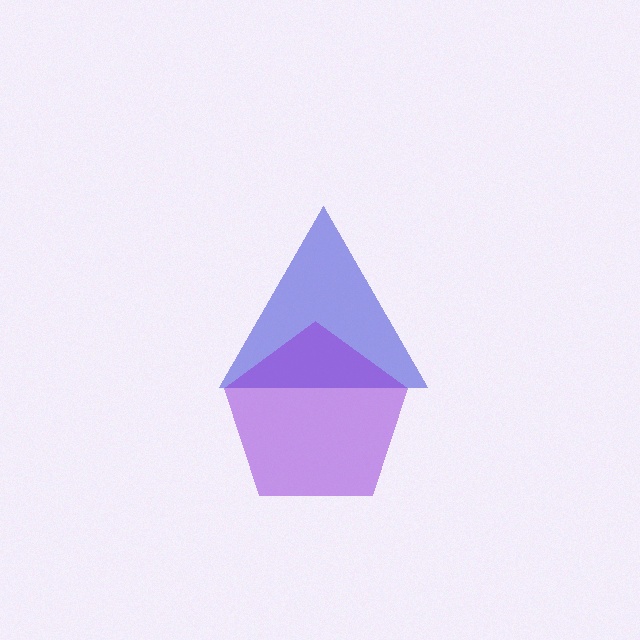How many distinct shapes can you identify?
There are 2 distinct shapes: a blue triangle, a purple pentagon.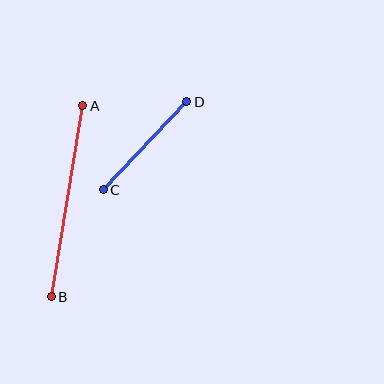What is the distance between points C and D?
The distance is approximately 121 pixels.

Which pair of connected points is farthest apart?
Points A and B are farthest apart.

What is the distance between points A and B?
The distance is approximately 194 pixels.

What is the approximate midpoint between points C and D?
The midpoint is at approximately (145, 146) pixels.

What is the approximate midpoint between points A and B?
The midpoint is at approximately (67, 201) pixels.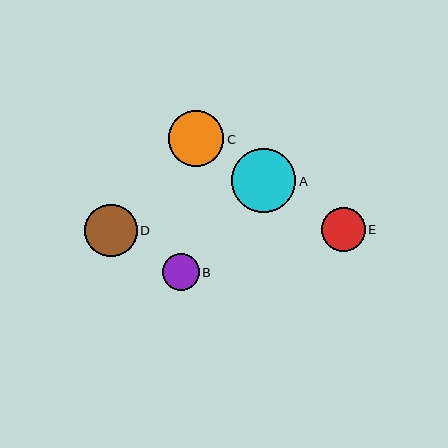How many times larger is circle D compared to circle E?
Circle D is approximately 1.2 times the size of circle E.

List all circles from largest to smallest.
From largest to smallest: A, C, D, E, B.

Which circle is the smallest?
Circle B is the smallest with a size of approximately 37 pixels.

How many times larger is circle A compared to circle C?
Circle A is approximately 1.2 times the size of circle C.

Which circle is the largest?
Circle A is the largest with a size of approximately 64 pixels.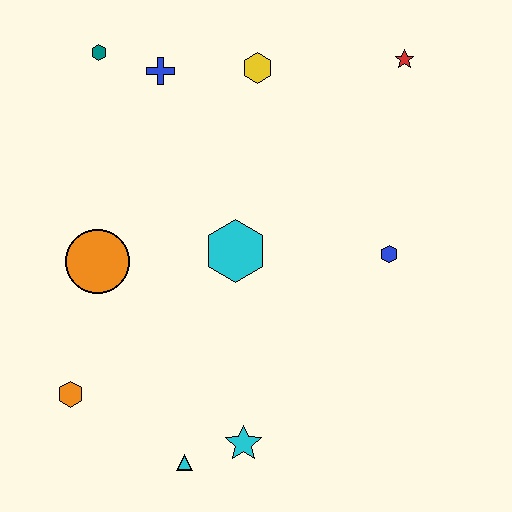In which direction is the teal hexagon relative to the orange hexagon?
The teal hexagon is above the orange hexagon.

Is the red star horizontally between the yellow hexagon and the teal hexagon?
No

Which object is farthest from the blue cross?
The cyan triangle is farthest from the blue cross.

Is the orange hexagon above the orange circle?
No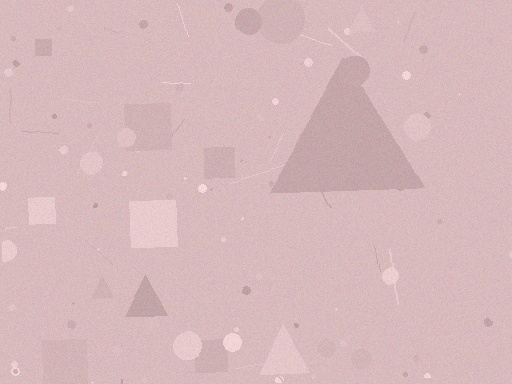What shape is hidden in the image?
A triangle is hidden in the image.